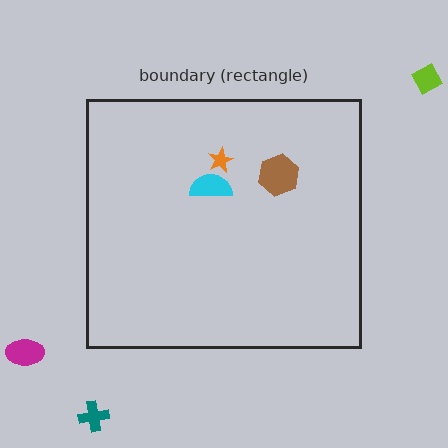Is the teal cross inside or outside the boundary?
Outside.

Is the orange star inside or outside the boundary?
Inside.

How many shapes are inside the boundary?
3 inside, 3 outside.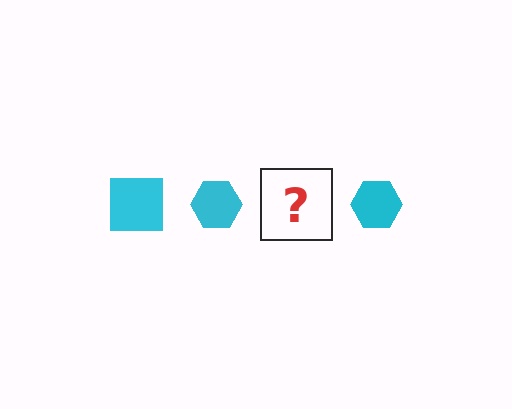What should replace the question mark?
The question mark should be replaced with a cyan square.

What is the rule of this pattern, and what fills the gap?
The rule is that the pattern cycles through square, hexagon shapes in cyan. The gap should be filled with a cyan square.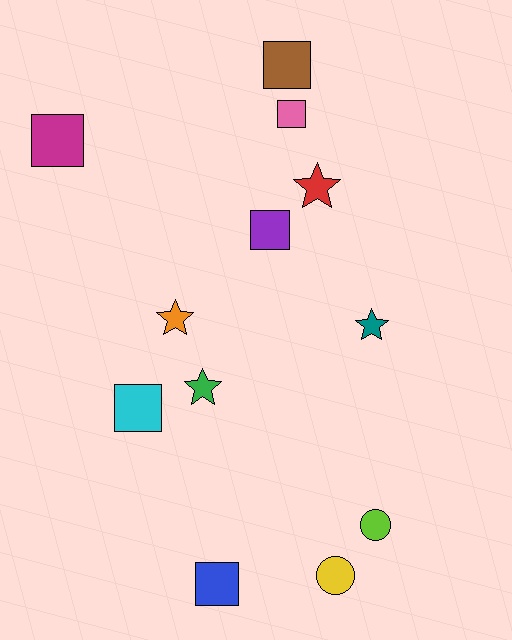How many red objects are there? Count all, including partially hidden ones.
There is 1 red object.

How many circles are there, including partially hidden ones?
There are 2 circles.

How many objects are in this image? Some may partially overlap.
There are 12 objects.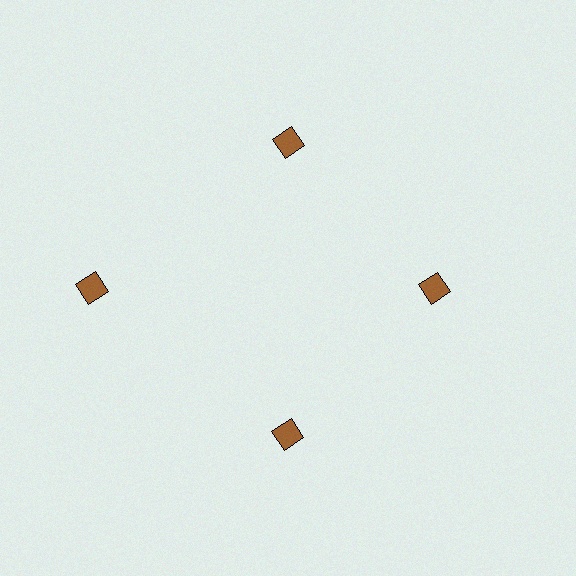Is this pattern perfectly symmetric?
No. The 4 brown diamonds are arranged in a ring, but one element near the 9 o'clock position is pushed outward from the center, breaking the 4-fold rotational symmetry.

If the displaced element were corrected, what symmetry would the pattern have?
It would have 4-fold rotational symmetry — the pattern would map onto itself every 90 degrees.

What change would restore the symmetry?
The symmetry would be restored by moving it inward, back onto the ring so that all 4 diamonds sit at equal angles and equal distance from the center.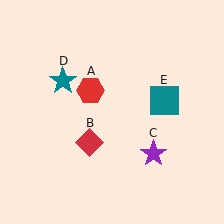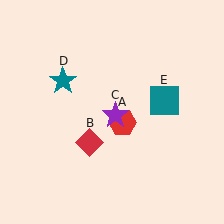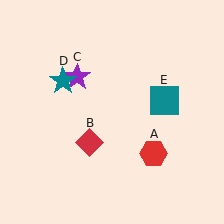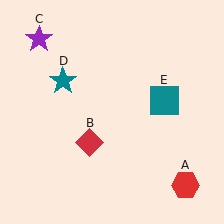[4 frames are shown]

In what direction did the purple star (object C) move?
The purple star (object C) moved up and to the left.